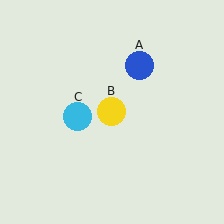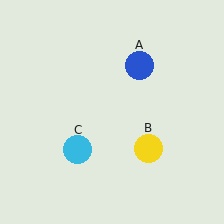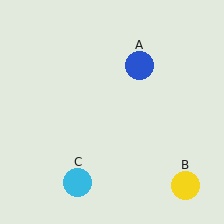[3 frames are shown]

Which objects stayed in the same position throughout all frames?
Blue circle (object A) remained stationary.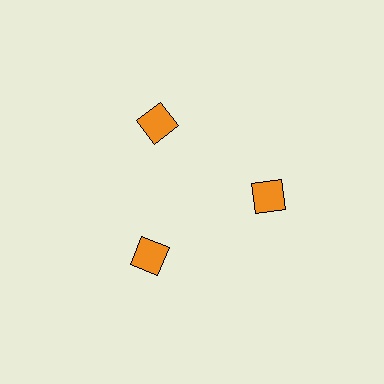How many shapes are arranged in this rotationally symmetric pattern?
There are 3 shapes, arranged in 3 groups of 1.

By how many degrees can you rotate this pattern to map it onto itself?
The pattern maps onto itself every 120 degrees of rotation.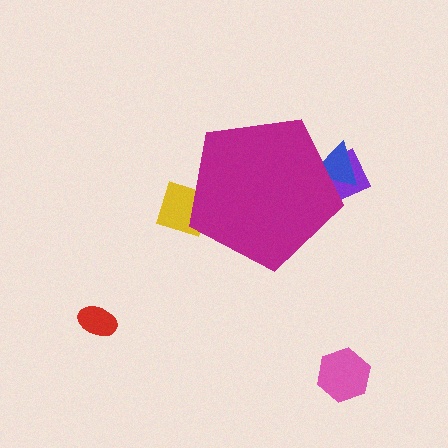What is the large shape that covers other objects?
A magenta pentagon.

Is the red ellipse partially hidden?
No, the red ellipse is fully visible.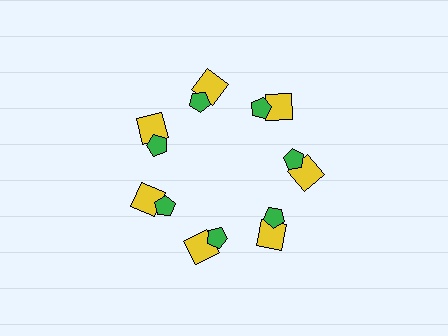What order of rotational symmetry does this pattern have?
This pattern has 7-fold rotational symmetry.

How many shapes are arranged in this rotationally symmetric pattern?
There are 14 shapes, arranged in 7 groups of 2.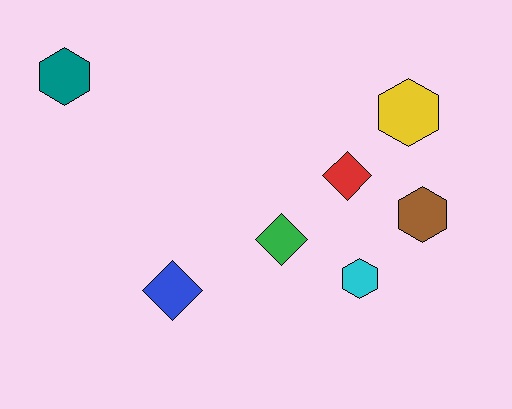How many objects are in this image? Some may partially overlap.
There are 7 objects.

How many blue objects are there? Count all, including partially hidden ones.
There is 1 blue object.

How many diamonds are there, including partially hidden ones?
There are 3 diamonds.